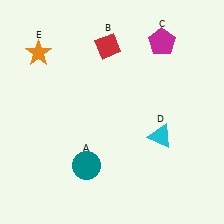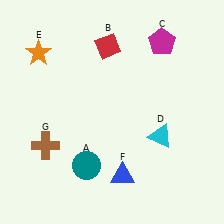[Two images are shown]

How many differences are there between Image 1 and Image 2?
There are 2 differences between the two images.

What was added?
A blue triangle (F), a brown cross (G) were added in Image 2.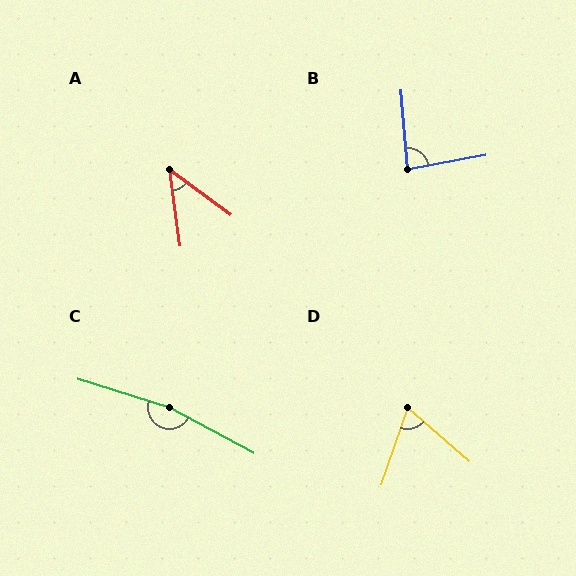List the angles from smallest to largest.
A (46°), D (68°), B (84°), C (169°).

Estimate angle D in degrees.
Approximately 68 degrees.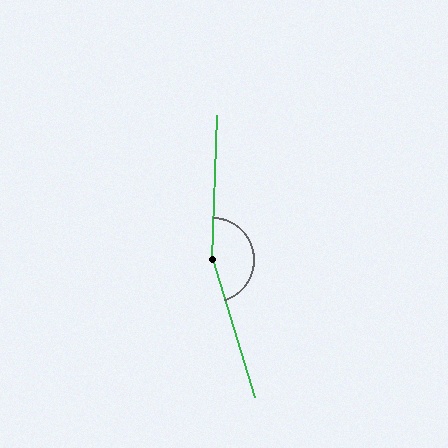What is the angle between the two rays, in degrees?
Approximately 161 degrees.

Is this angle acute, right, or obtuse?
It is obtuse.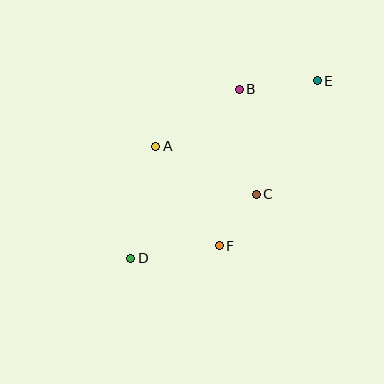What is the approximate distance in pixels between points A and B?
The distance between A and B is approximately 101 pixels.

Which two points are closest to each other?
Points C and F are closest to each other.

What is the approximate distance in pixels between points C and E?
The distance between C and E is approximately 129 pixels.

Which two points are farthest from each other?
Points D and E are farthest from each other.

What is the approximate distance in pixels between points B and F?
The distance between B and F is approximately 158 pixels.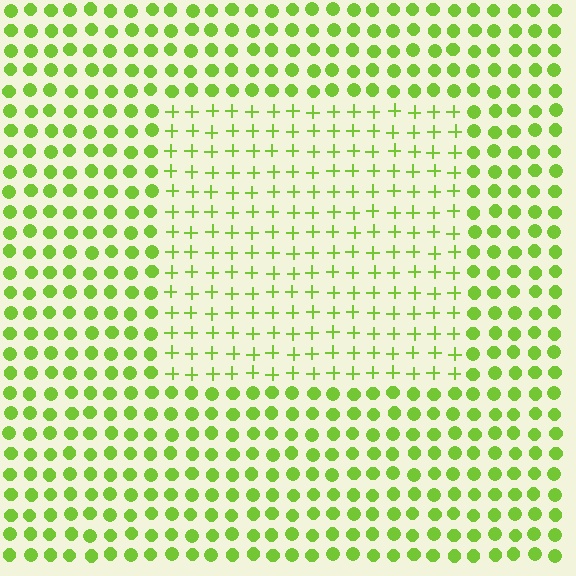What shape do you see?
I see a rectangle.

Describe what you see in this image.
The image is filled with small lime elements arranged in a uniform grid. A rectangle-shaped region contains plus signs, while the surrounding area contains circles. The boundary is defined purely by the change in element shape.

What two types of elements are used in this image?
The image uses plus signs inside the rectangle region and circles outside it.